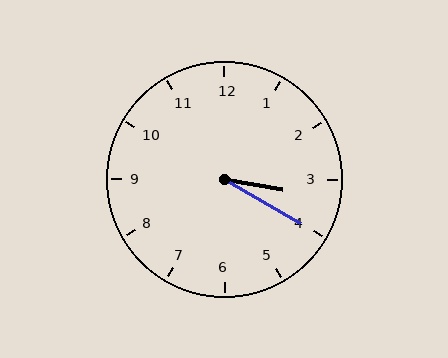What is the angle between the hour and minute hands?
Approximately 20 degrees.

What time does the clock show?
3:20.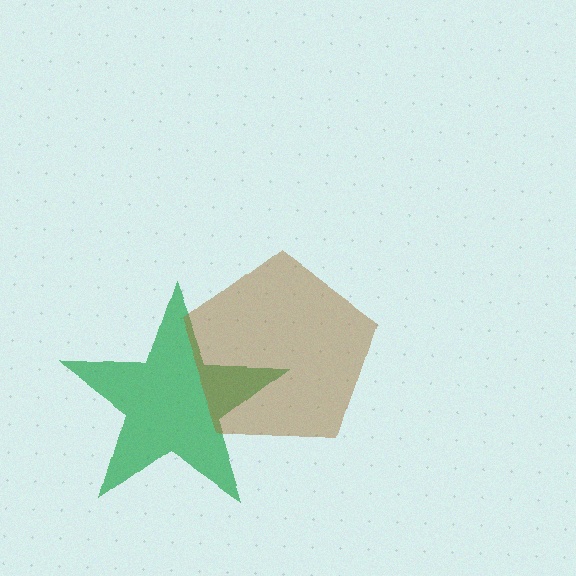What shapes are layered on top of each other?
The layered shapes are: a green star, a brown pentagon.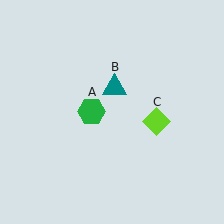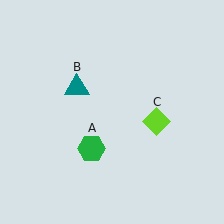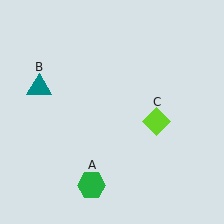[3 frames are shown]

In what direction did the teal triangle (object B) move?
The teal triangle (object B) moved left.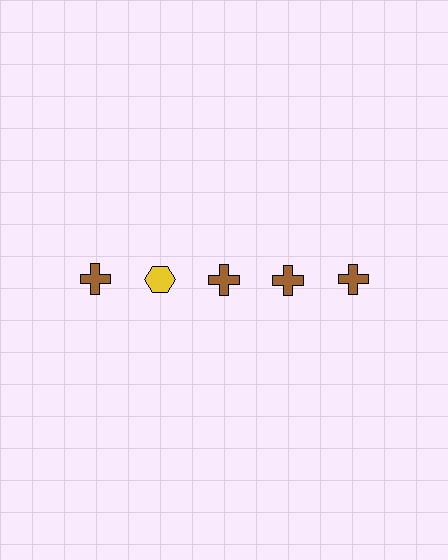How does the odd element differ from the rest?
It differs in both color (yellow instead of brown) and shape (hexagon instead of cross).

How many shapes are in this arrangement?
There are 5 shapes arranged in a grid pattern.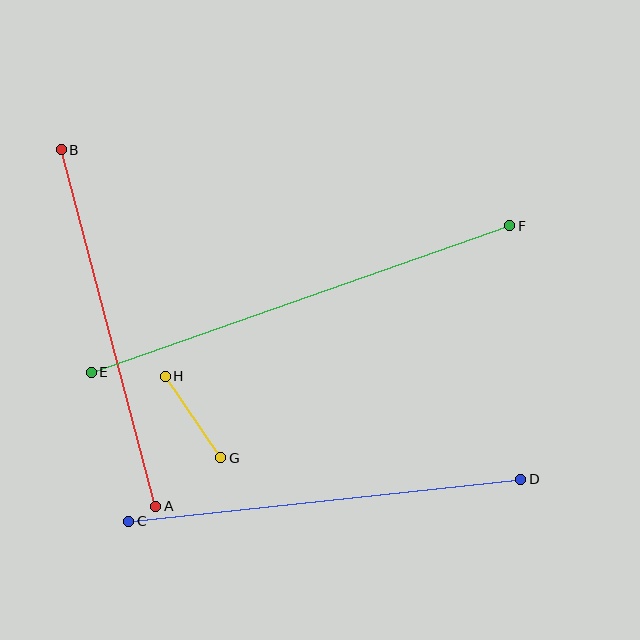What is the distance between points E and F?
The distance is approximately 443 pixels.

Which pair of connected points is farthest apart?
Points E and F are farthest apart.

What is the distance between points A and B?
The distance is approximately 369 pixels.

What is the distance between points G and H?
The distance is approximately 99 pixels.